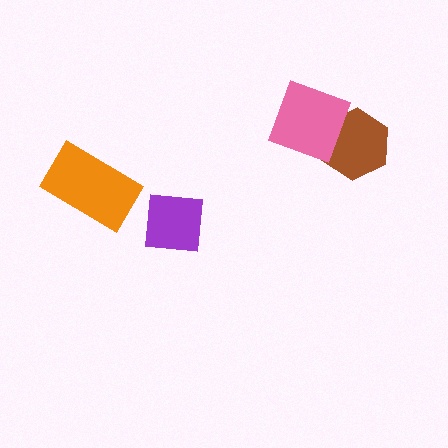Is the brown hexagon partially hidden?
Yes, it is partially covered by another shape.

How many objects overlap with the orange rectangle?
0 objects overlap with the orange rectangle.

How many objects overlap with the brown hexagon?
1 object overlaps with the brown hexagon.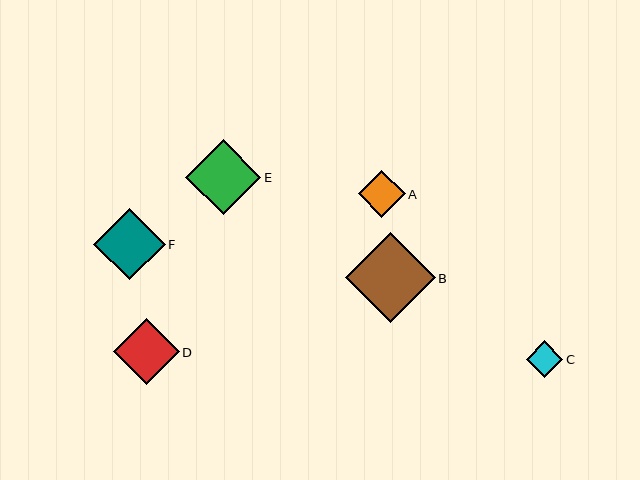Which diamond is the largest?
Diamond B is the largest with a size of approximately 90 pixels.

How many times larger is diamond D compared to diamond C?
Diamond D is approximately 1.8 times the size of diamond C.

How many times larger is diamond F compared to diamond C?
Diamond F is approximately 2.0 times the size of diamond C.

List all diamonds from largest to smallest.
From largest to smallest: B, E, F, D, A, C.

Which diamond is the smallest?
Diamond C is the smallest with a size of approximately 37 pixels.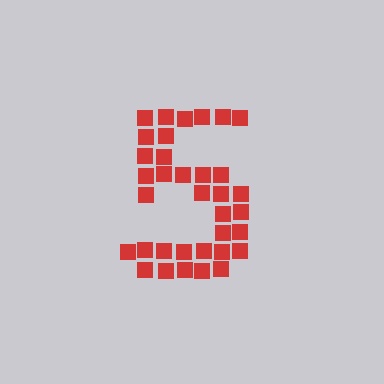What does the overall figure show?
The overall figure shows the digit 5.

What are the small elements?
The small elements are squares.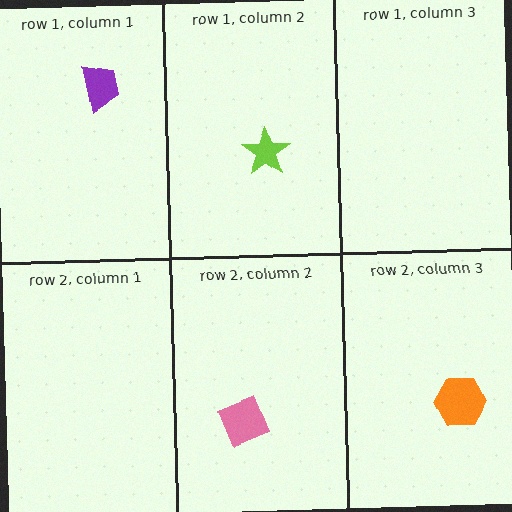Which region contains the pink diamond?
The row 2, column 2 region.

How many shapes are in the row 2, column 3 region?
1.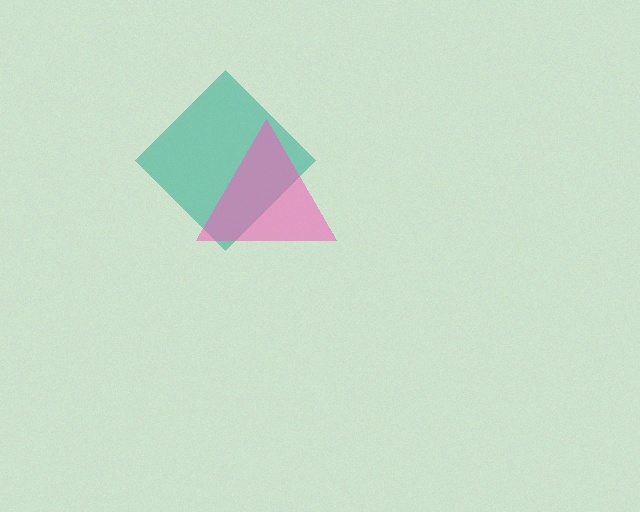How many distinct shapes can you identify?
There are 2 distinct shapes: a teal diamond, a pink triangle.